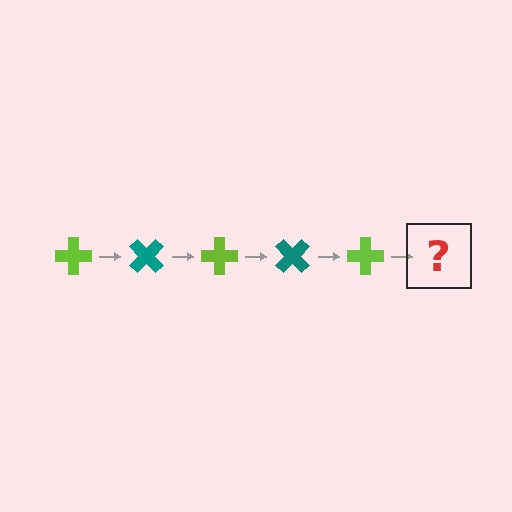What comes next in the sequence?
The next element should be a teal cross, rotated 225 degrees from the start.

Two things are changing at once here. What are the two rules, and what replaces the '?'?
The two rules are that it rotates 45 degrees each step and the color cycles through lime and teal. The '?' should be a teal cross, rotated 225 degrees from the start.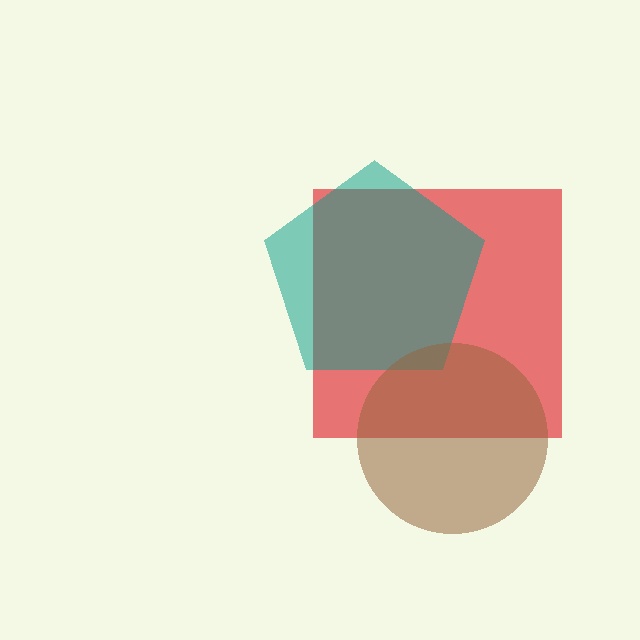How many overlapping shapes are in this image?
There are 3 overlapping shapes in the image.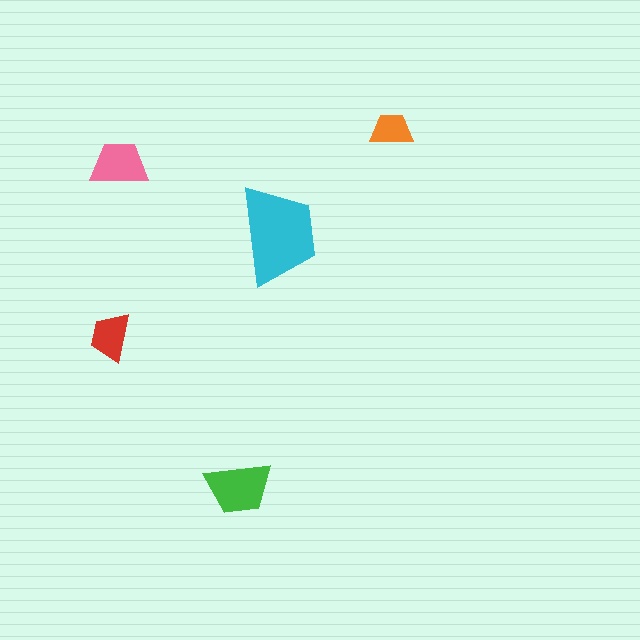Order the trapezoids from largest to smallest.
the cyan one, the green one, the pink one, the red one, the orange one.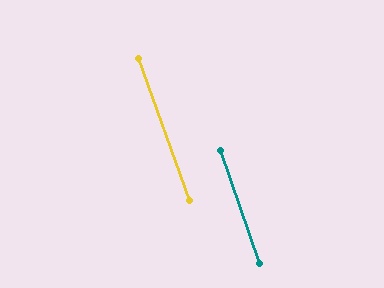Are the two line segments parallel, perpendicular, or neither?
Parallel — their directions differ by only 0.9°.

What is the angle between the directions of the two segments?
Approximately 1 degree.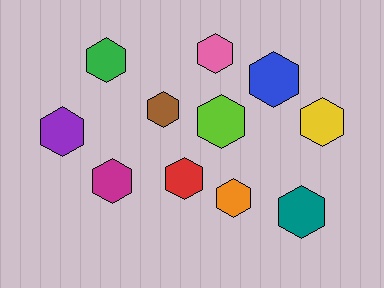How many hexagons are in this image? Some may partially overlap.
There are 11 hexagons.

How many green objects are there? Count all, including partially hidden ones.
There is 1 green object.